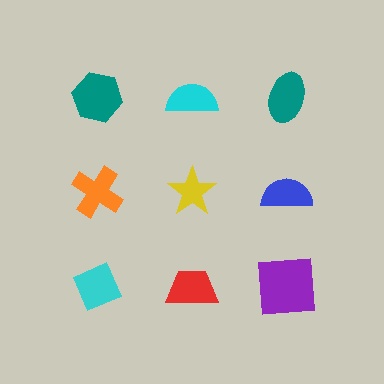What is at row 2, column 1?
An orange cross.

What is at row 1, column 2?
A cyan semicircle.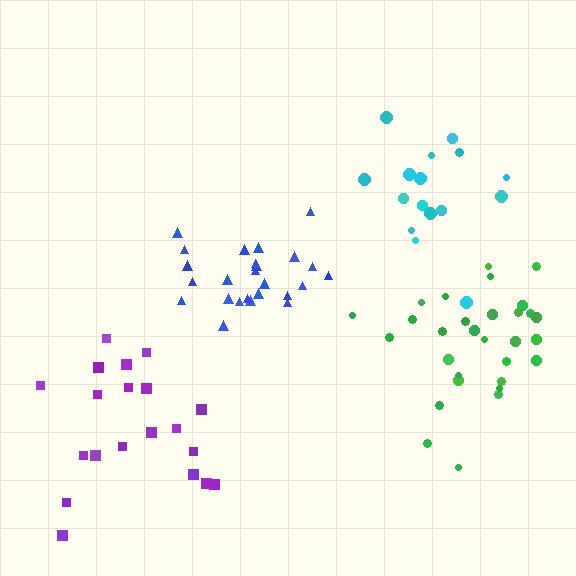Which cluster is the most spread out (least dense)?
Purple.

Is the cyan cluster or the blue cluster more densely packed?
Blue.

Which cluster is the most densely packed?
Blue.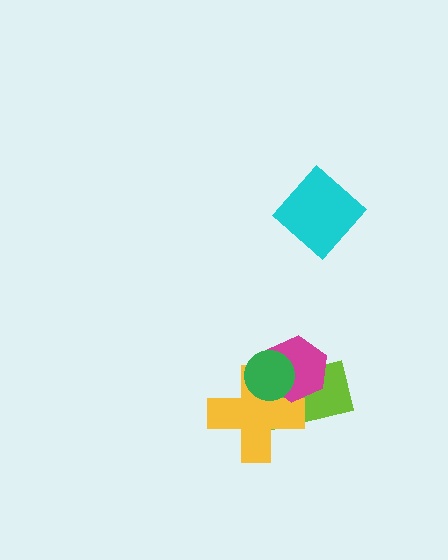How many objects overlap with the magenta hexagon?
3 objects overlap with the magenta hexagon.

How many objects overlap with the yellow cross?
3 objects overlap with the yellow cross.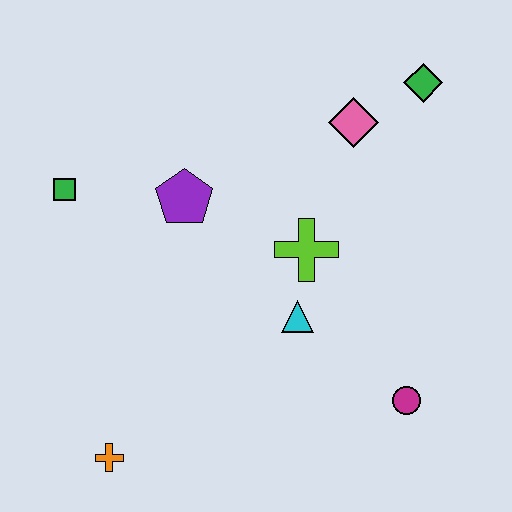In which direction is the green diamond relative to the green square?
The green diamond is to the right of the green square.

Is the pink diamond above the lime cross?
Yes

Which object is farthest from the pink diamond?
The orange cross is farthest from the pink diamond.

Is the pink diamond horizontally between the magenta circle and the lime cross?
Yes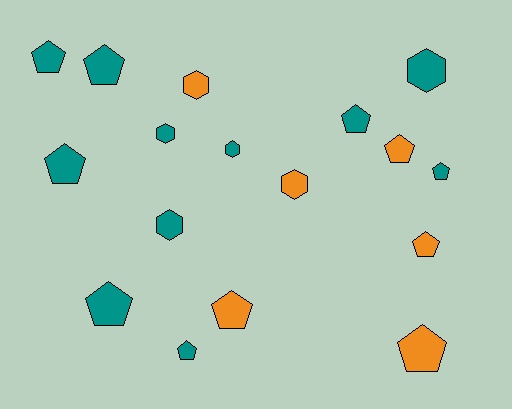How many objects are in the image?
There are 17 objects.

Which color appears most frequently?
Teal, with 11 objects.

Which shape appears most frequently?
Pentagon, with 11 objects.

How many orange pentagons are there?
There are 4 orange pentagons.